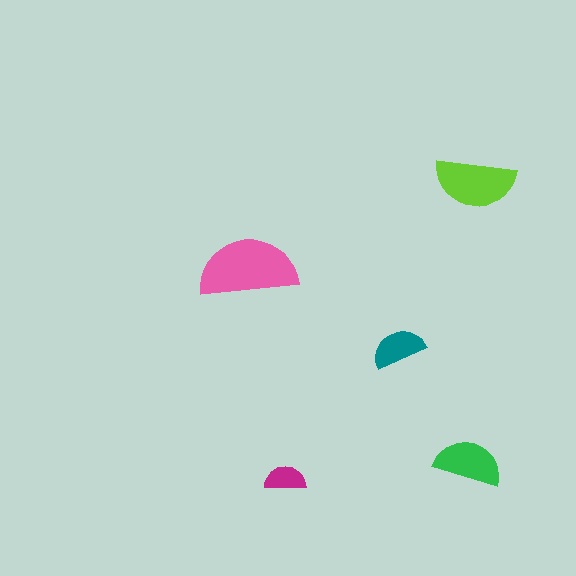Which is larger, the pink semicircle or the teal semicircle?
The pink one.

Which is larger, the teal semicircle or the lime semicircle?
The lime one.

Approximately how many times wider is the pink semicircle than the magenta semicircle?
About 2.5 times wider.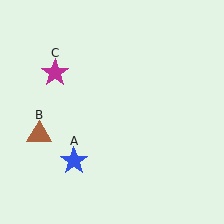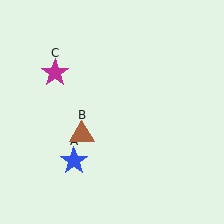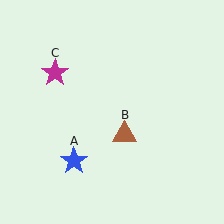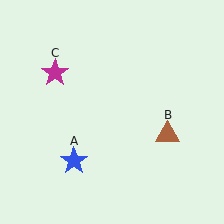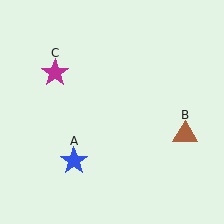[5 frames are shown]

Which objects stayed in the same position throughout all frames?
Blue star (object A) and magenta star (object C) remained stationary.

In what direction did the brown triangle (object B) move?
The brown triangle (object B) moved right.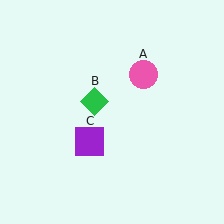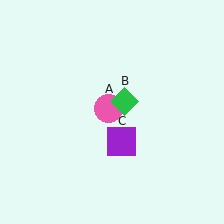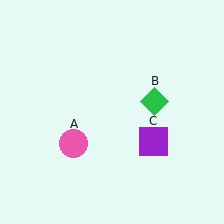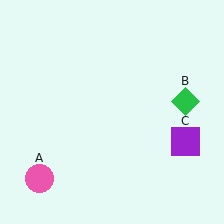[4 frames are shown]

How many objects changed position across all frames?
3 objects changed position: pink circle (object A), green diamond (object B), purple square (object C).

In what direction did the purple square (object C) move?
The purple square (object C) moved right.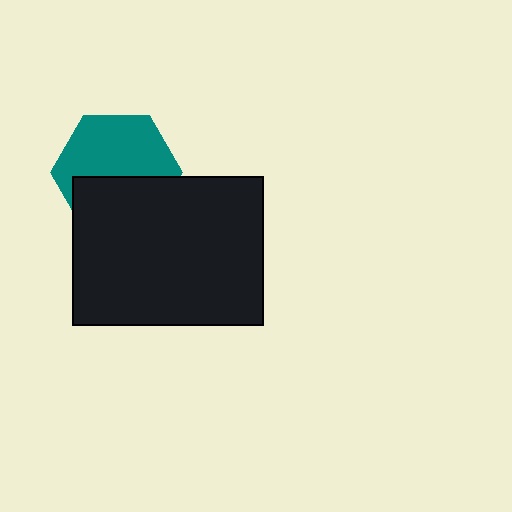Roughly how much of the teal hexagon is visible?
About half of it is visible (roughly 56%).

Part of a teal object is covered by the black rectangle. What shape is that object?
It is a hexagon.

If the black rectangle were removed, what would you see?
You would see the complete teal hexagon.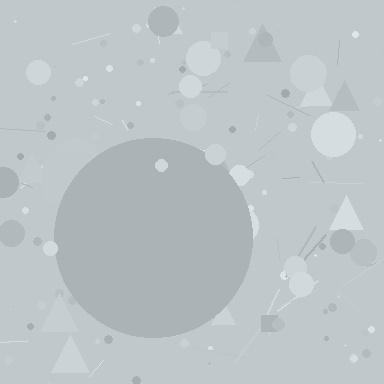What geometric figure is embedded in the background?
A circle is embedded in the background.